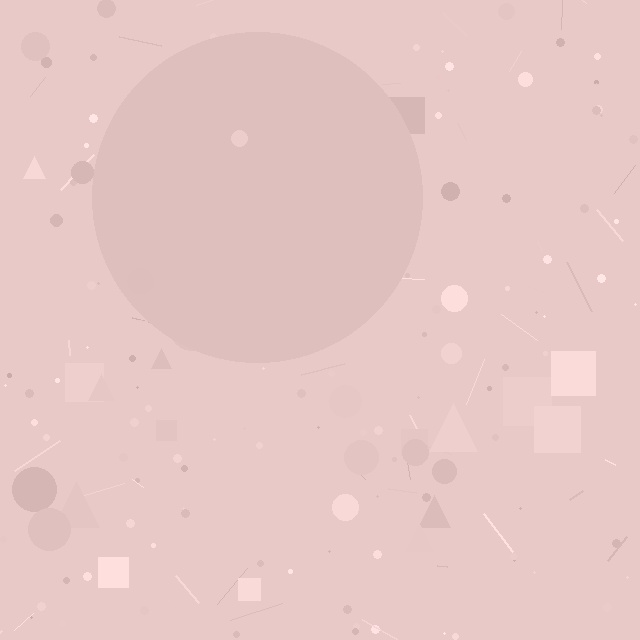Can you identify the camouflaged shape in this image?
The camouflaged shape is a circle.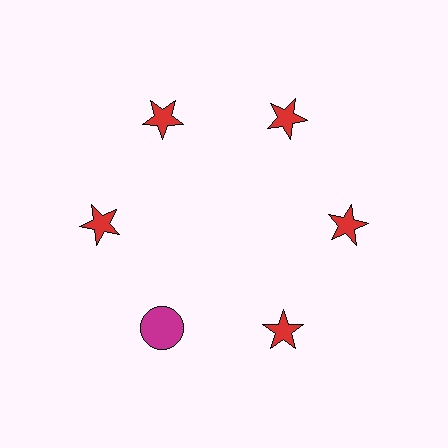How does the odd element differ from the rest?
It differs in both color (magenta instead of red) and shape (circle instead of star).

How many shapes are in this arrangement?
There are 6 shapes arranged in a ring pattern.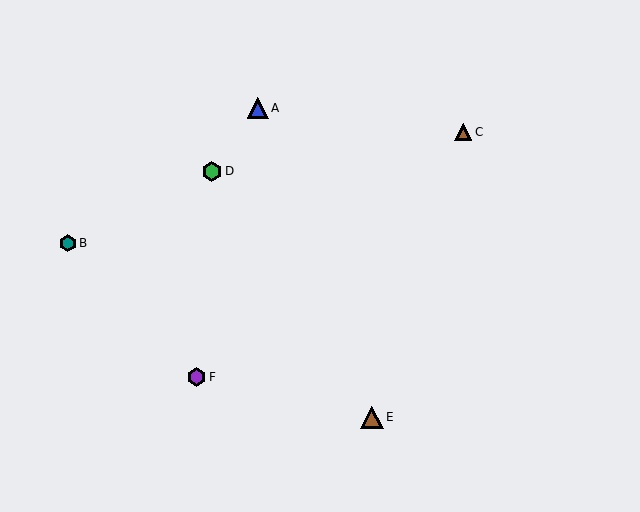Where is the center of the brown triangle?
The center of the brown triangle is at (463, 132).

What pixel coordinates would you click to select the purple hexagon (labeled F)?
Click at (197, 377) to select the purple hexagon F.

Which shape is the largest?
The brown triangle (labeled E) is the largest.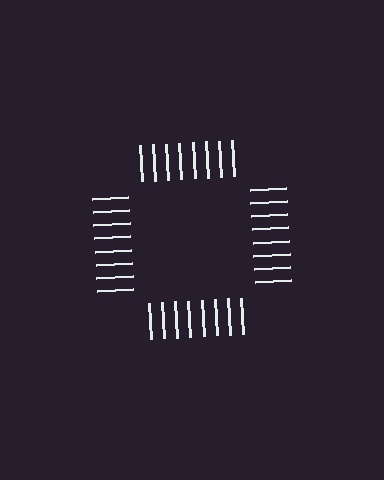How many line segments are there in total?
32 — 8 along each of the 4 edges.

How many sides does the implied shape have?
4 sides — the line-ends trace a square.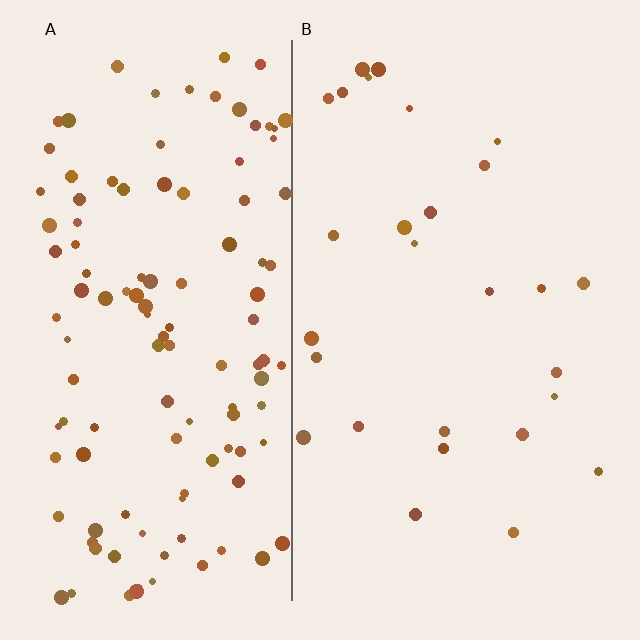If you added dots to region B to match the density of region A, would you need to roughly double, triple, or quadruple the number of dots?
Approximately quadruple.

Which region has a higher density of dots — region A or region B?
A (the left).